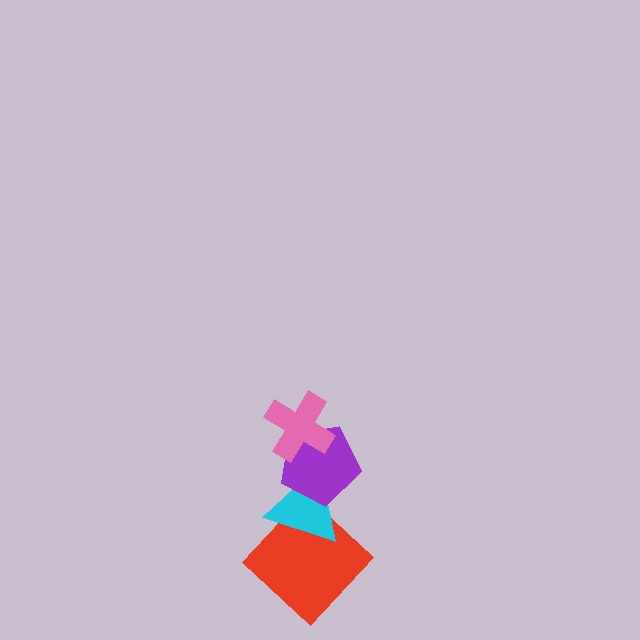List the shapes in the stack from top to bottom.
From top to bottom: the pink cross, the purple pentagon, the cyan triangle, the red diamond.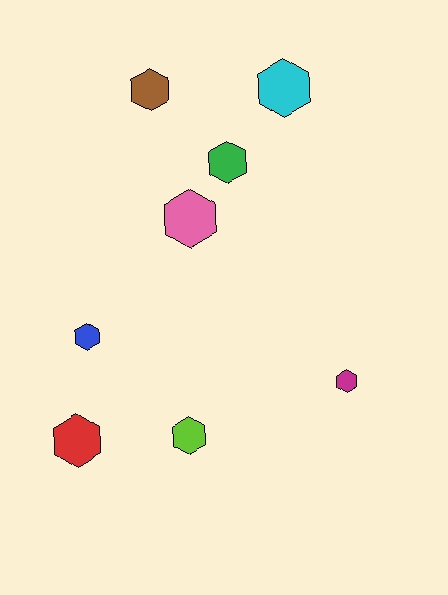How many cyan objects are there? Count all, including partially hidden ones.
There is 1 cyan object.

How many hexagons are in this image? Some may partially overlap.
There are 8 hexagons.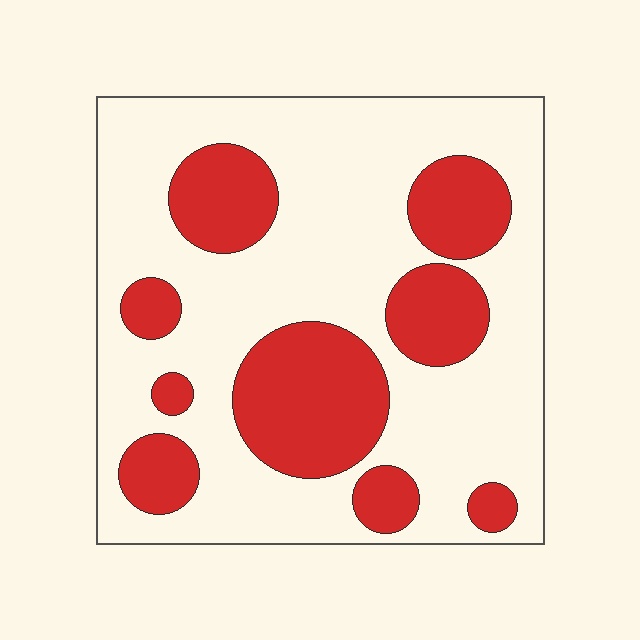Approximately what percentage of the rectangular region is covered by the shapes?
Approximately 30%.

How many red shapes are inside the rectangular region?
9.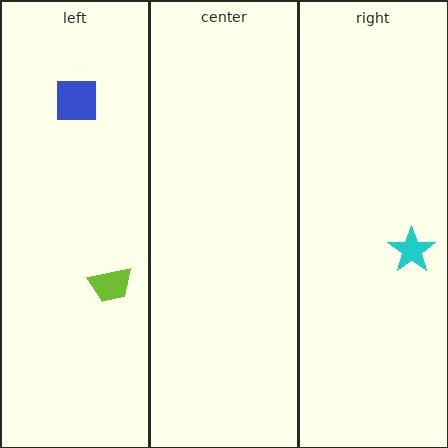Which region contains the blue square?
The left region.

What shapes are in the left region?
The blue square, the lime trapezoid.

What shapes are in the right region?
The cyan star.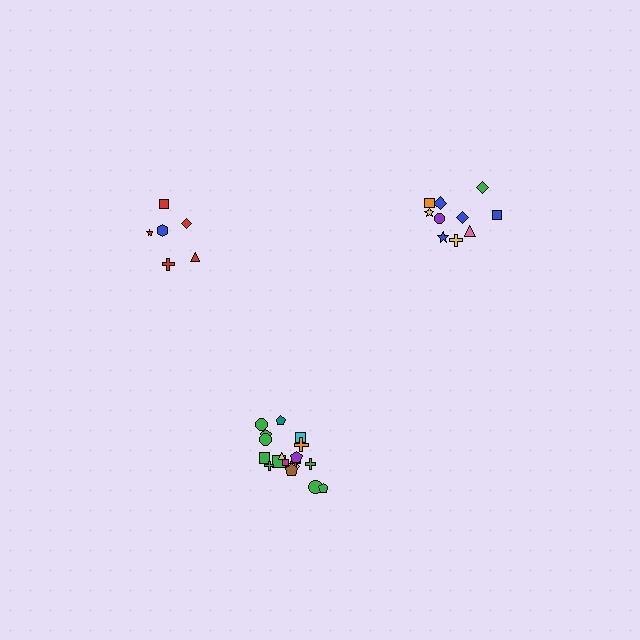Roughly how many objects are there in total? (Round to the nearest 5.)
Roughly 35 objects in total.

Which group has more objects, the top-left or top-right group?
The top-right group.